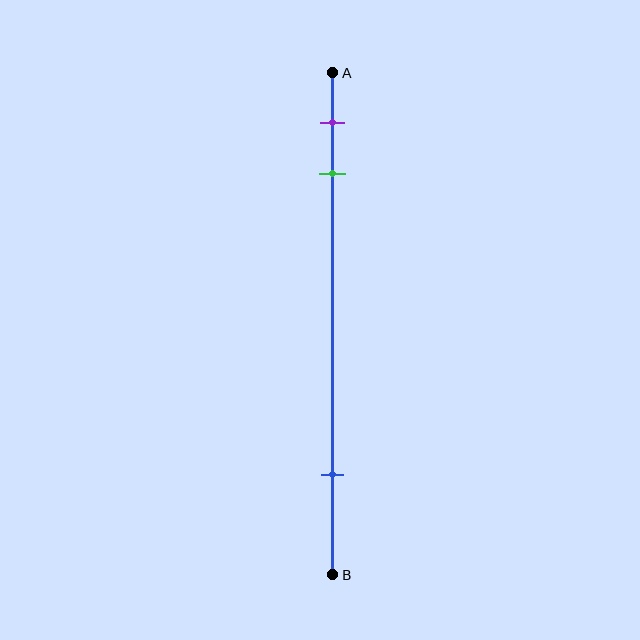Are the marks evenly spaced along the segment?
No, the marks are not evenly spaced.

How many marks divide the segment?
There are 3 marks dividing the segment.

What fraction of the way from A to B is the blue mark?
The blue mark is approximately 80% (0.8) of the way from A to B.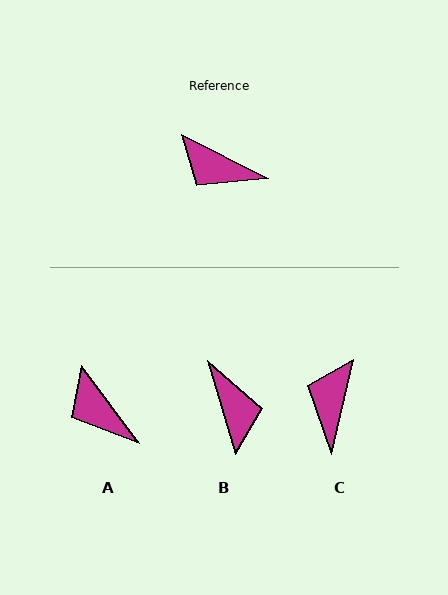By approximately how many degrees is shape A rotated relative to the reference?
Approximately 27 degrees clockwise.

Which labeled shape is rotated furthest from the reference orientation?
B, about 134 degrees away.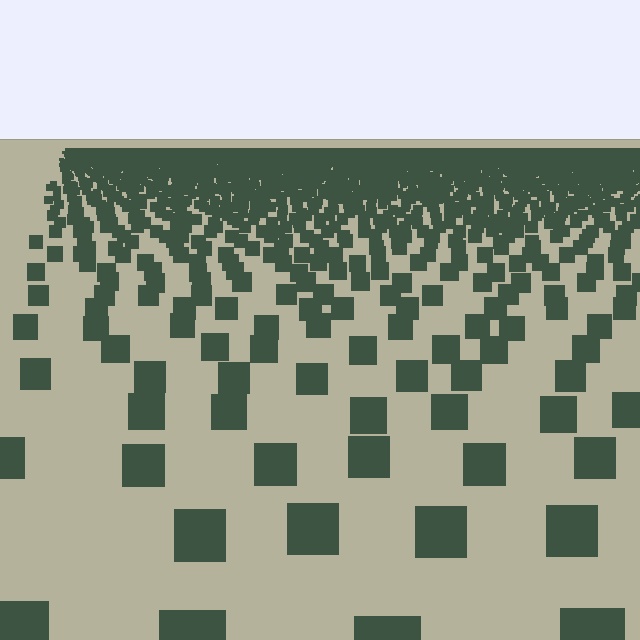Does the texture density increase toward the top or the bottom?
Density increases toward the top.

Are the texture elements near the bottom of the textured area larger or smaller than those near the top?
Larger. Near the bottom, elements are closer to the viewer and appear at a bigger on-screen size.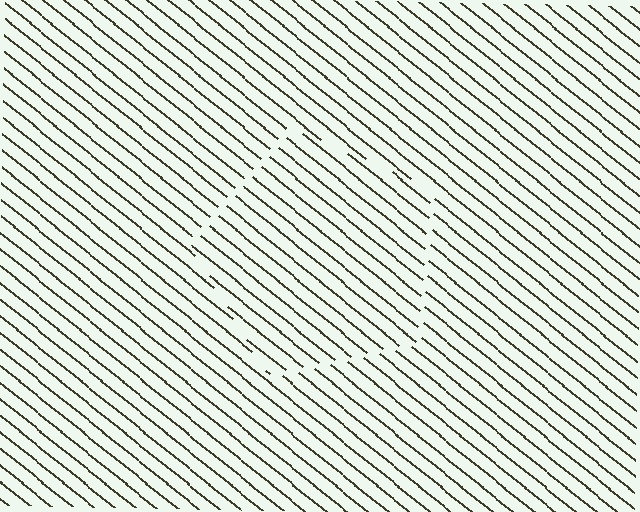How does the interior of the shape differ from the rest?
The interior of the shape contains the same grating, shifted by half a period — the contour is defined by the phase discontinuity where line-ends from the inner and outer gratings abut.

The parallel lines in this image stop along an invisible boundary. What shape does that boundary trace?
An illusory pentagon. The interior of the shape contains the same grating, shifted by half a period — the contour is defined by the phase discontinuity where line-ends from the inner and outer gratings abut.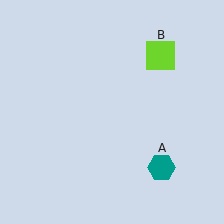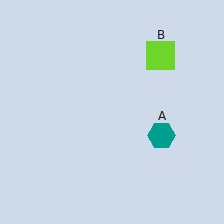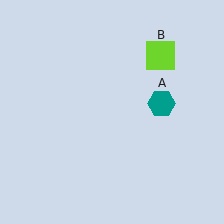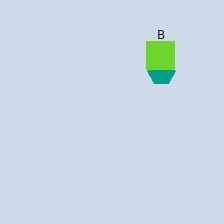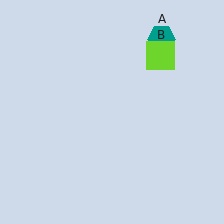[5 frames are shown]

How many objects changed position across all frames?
1 object changed position: teal hexagon (object A).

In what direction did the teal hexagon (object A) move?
The teal hexagon (object A) moved up.